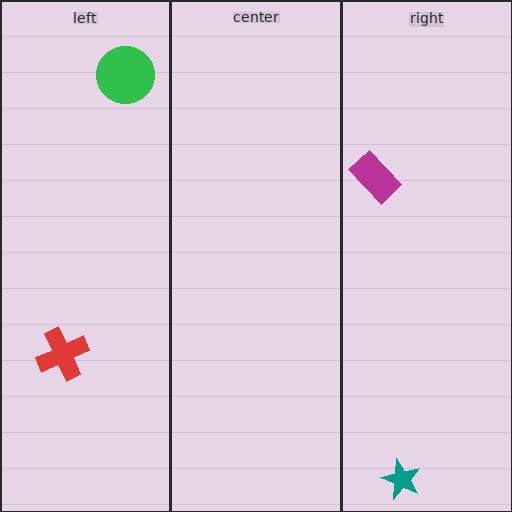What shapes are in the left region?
The green circle, the red cross.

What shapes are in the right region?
The magenta rectangle, the teal star.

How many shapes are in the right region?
2.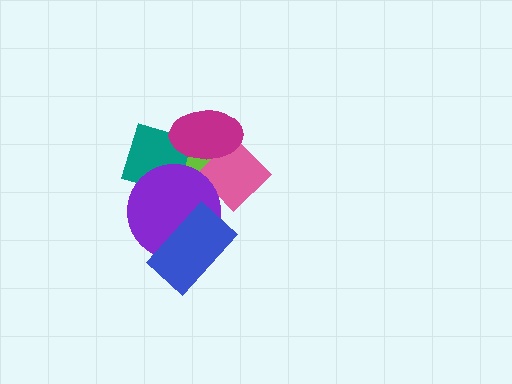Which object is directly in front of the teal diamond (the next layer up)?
The magenta ellipse is directly in front of the teal diamond.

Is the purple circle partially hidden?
Yes, it is partially covered by another shape.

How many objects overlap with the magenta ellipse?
3 objects overlap with the magenta ellipse.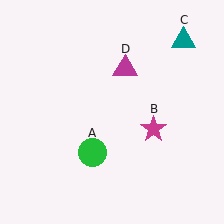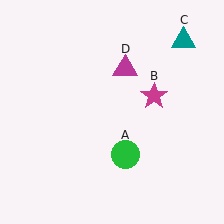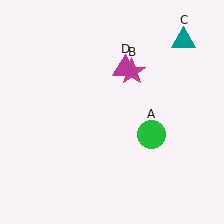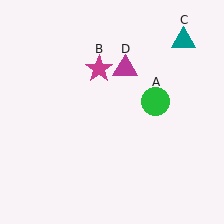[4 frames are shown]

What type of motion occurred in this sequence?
The green circle (object A), magenta star (object B) rotated counterclockwise around the center of the scene.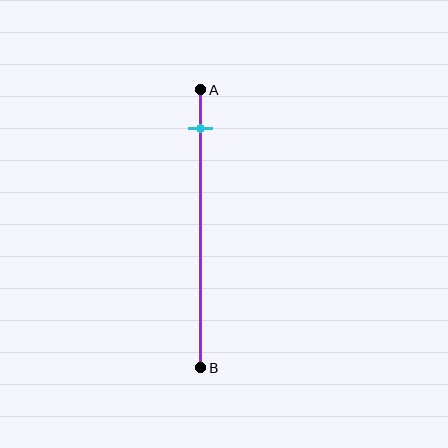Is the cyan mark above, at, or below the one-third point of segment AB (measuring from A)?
The cyan mark is above the one-third point of segment AB.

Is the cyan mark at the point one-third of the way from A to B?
No, the mark is at about 15% from A, not at the 33% one-third point.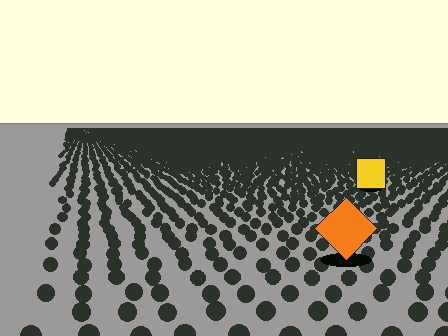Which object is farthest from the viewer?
The yellow square is farthest from the viewer. It appears smaller and the ground texture around it is denser.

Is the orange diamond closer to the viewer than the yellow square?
Yes. The orange diamond is closer — you can tell from the texture gradient: the ground texture is coarser near it.